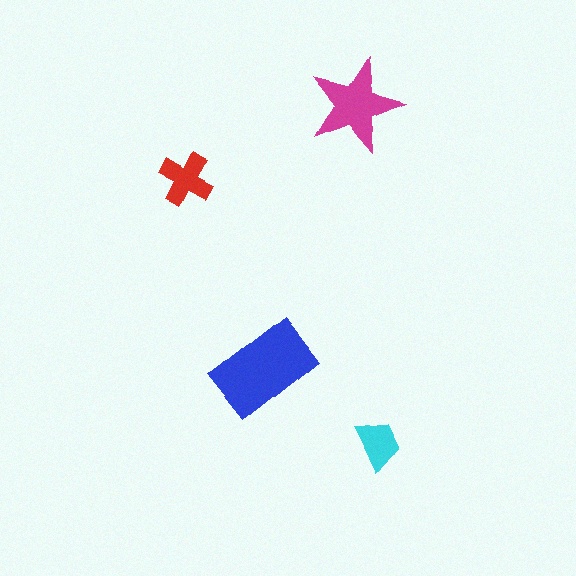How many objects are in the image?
There are 4 objects in the image.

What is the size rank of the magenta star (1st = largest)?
2nd.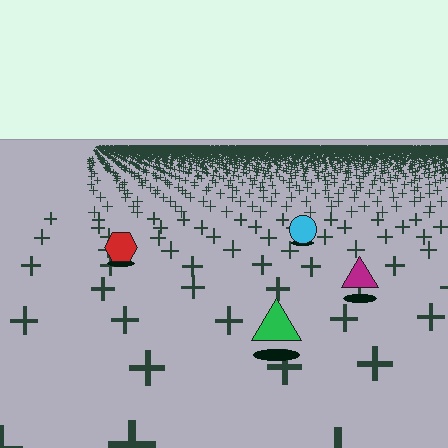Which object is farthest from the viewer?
The cyan circle is farthest from the viewer. It appears smaller and the ground texture around it is denser.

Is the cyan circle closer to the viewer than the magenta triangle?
No. The magenta triangle is closer — you can tell from the texture gradient: the ground texture is coarser near it.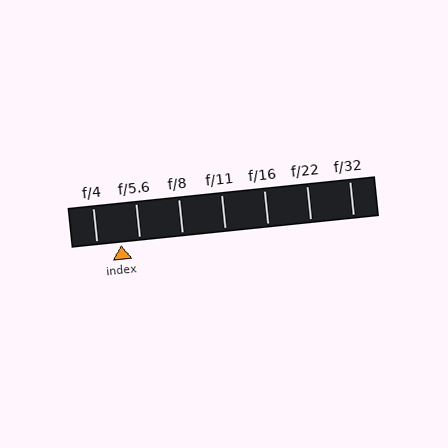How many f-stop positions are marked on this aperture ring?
There are 7 f-stop positions marked.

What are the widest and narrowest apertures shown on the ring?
The widest aperture shown is f/4 and the narrowest is f/32.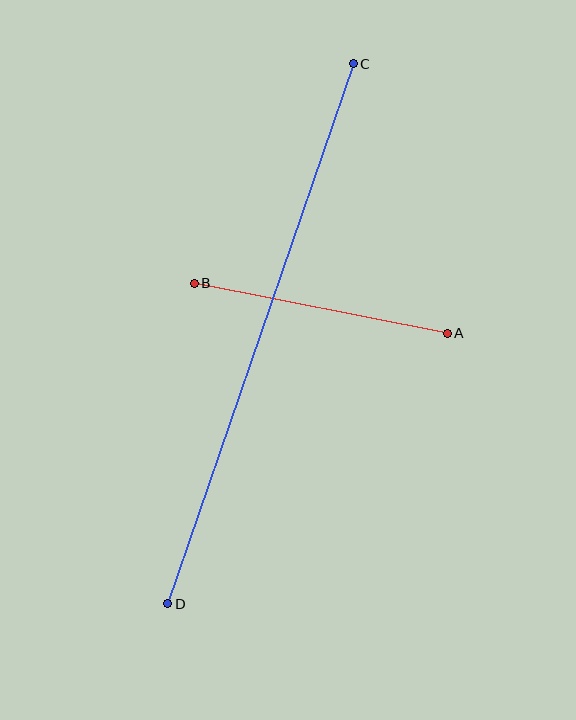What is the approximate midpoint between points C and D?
The midpoint is at approximately (261, 334) pixels.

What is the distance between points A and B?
The distance is approximately 258 pixels.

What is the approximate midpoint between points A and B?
The midpoint is at approximately (321, 308) pixels.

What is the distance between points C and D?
The distance is approximately 571 pixels.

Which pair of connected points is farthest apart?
Points C and D are farthest apart.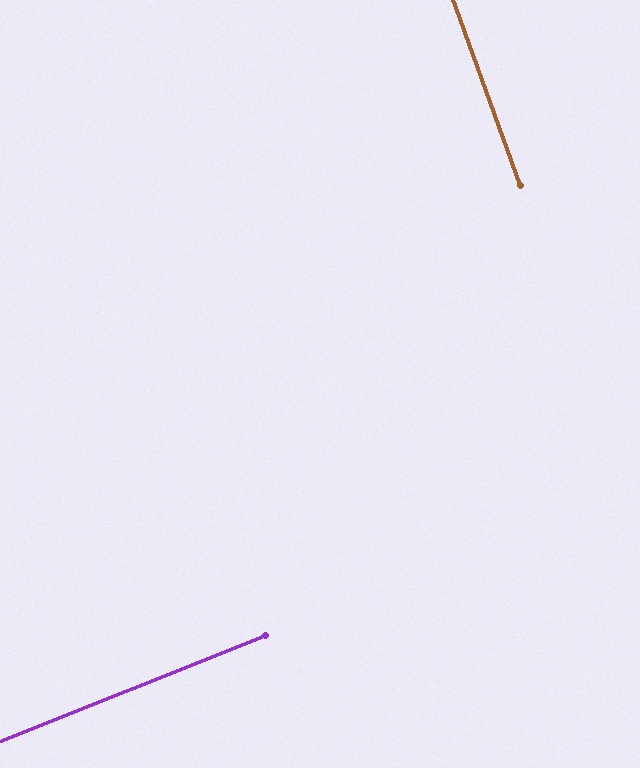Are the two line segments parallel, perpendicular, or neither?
Perpendicular — they meet at approximately 88°.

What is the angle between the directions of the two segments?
Approximately 88 degrees.